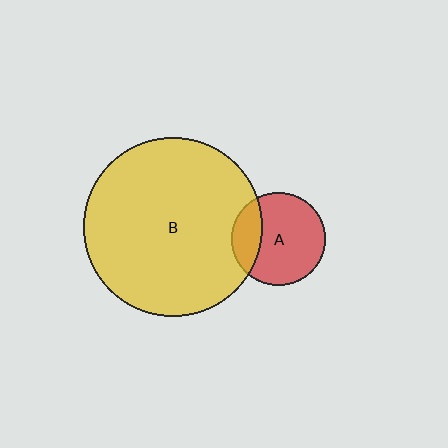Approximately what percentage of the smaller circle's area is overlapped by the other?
Approximately 25%.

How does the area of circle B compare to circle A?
Approximately 3.7 times.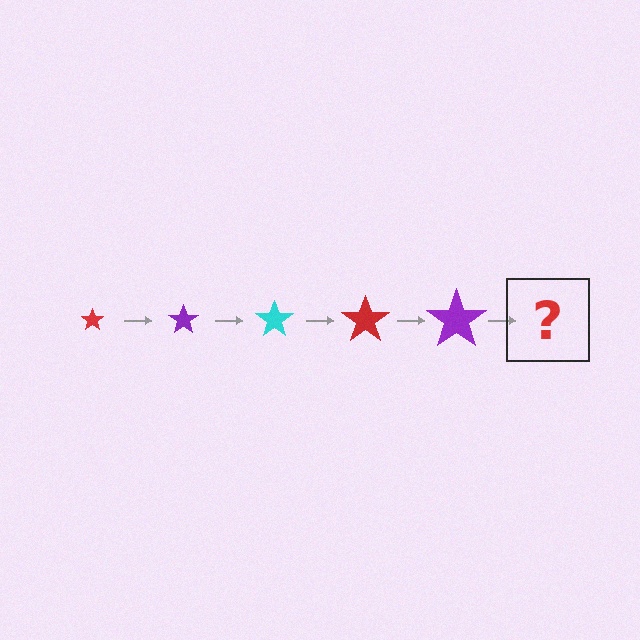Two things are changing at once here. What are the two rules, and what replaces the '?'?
The two rules are that the star grows larger each step and the color cycles through red, purple, and cyan. The '?' should be a cyan star, larger than the previous one.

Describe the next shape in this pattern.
It should be a cyan star, larger than the previous one.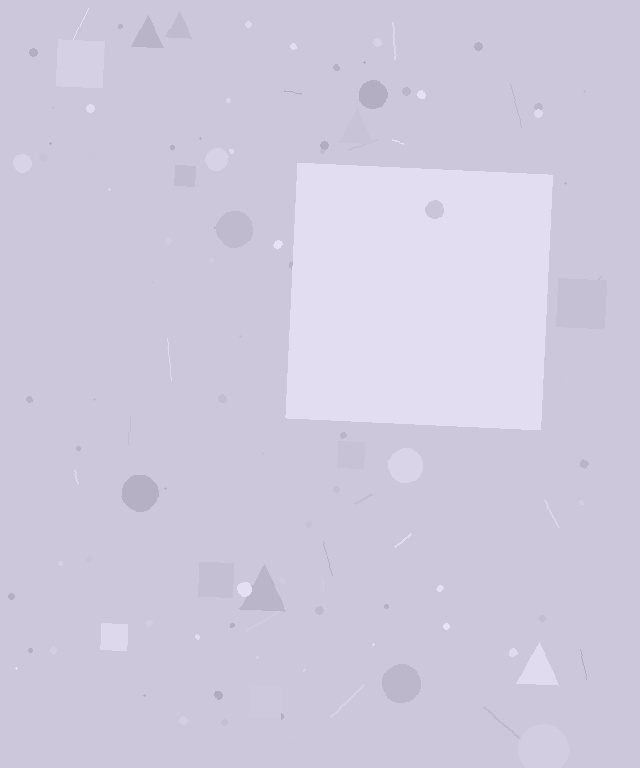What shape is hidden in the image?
A square is hidden in the image.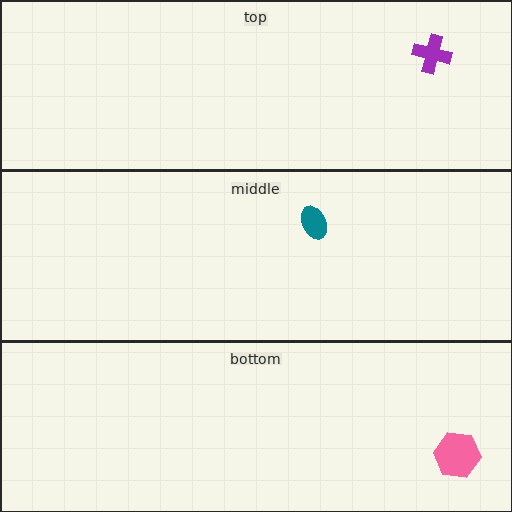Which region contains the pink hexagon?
The bottom region.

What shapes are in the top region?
The purple cross.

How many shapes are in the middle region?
1.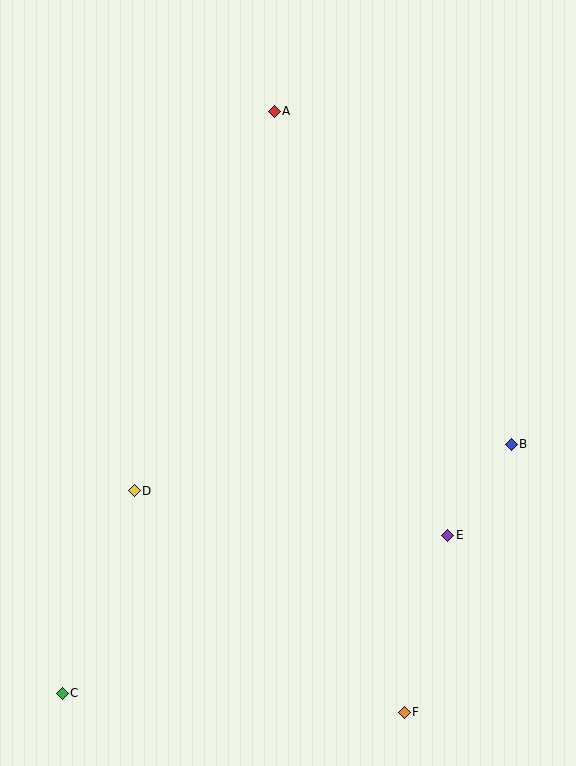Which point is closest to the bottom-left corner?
Point C is closest to the bottom-left corner.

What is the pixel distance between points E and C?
The distance between E and C is 416 pixels.